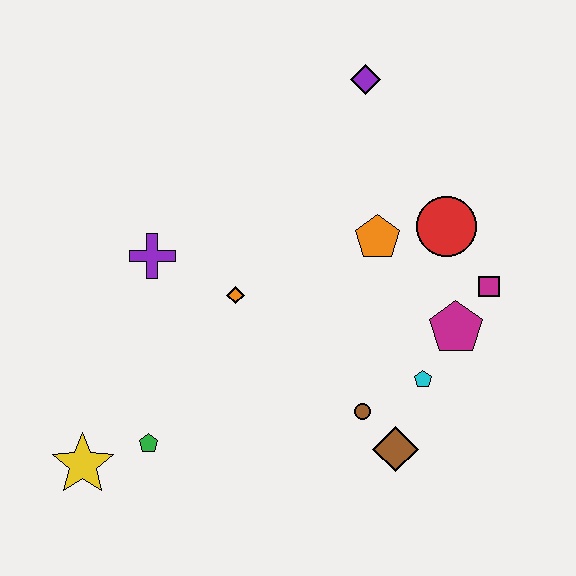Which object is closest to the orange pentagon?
The red circle is closest to the orange pentagon.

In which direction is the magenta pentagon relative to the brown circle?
The magenta pentagon is to the right of the brown circle.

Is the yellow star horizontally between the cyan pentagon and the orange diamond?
No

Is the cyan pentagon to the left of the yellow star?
No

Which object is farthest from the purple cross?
The magenta square is farthest from the purple cross.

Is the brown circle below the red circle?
Yes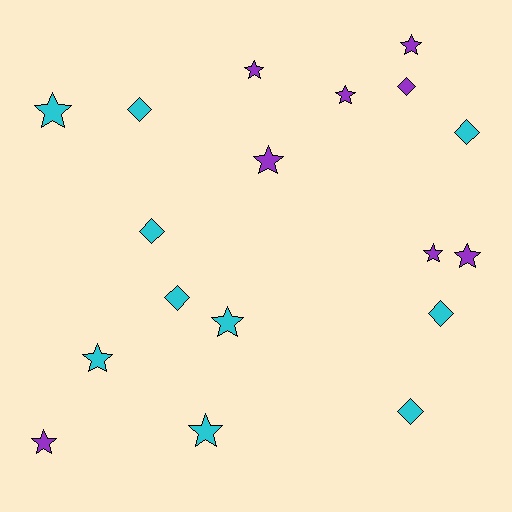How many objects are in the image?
There are 18 objects.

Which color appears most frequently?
Cyan, with 10 objects.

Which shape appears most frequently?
Star, with 11 objects.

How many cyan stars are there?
There are 4 cyan stars.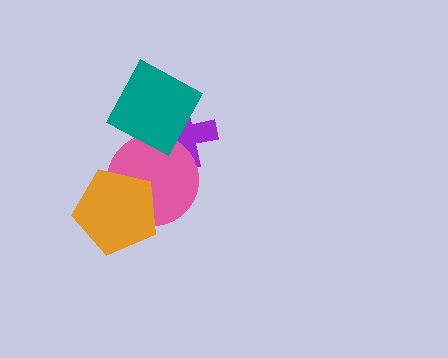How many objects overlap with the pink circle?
3 objects overlap with the pink circle.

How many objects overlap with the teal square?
2 objects overlap with the teal square.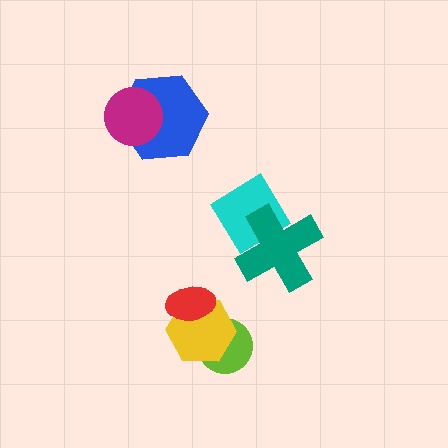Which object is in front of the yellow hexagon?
The red ellipse is in front of the yellow hexagon.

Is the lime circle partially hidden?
Yes, it is partially covered by another shape.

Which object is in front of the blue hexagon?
The magenta circle is in front of the blue hexagon.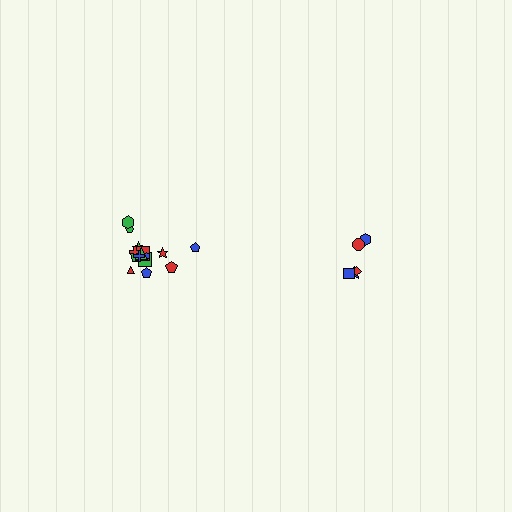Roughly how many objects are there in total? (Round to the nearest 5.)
Roughly 20 objects in total.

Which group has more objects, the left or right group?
The left group.